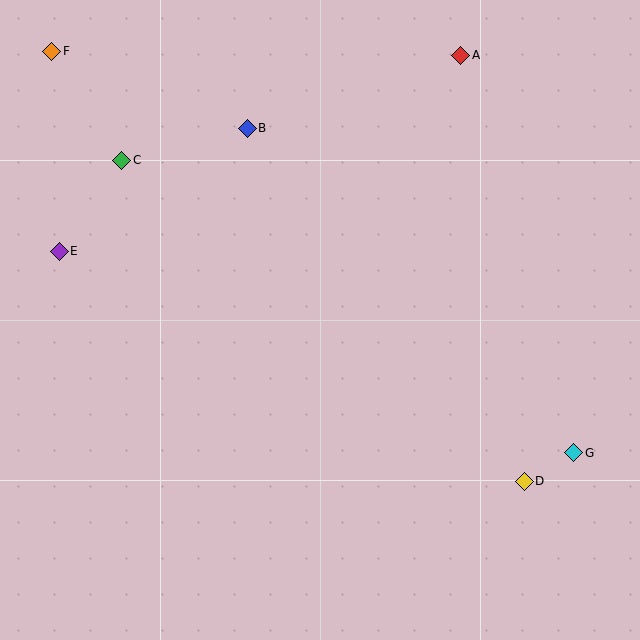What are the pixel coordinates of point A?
Point A is at (461, 55).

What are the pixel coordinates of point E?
Point E is at (59, 251).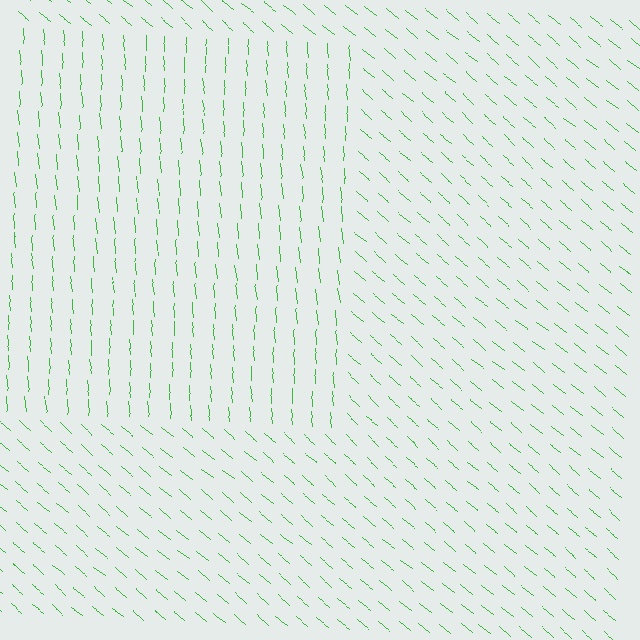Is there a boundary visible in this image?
Yes, there is a texture boundary formed by a change in line orientation.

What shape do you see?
I see a rectangle.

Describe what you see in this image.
The image is filled with small green line segments. A rectangle region in the image has lines oriented differently from the surrounding lines, creating a visible texture boundary.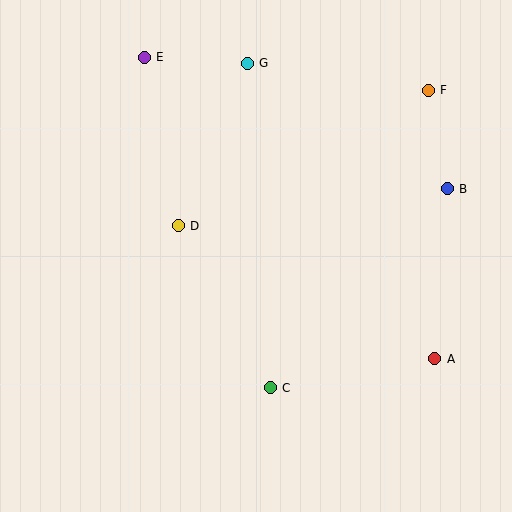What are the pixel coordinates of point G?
Point G is at (247, 63).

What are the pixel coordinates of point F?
Point F is at (428, 90).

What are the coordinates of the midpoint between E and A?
The midpoint between E and A is at (290, 208).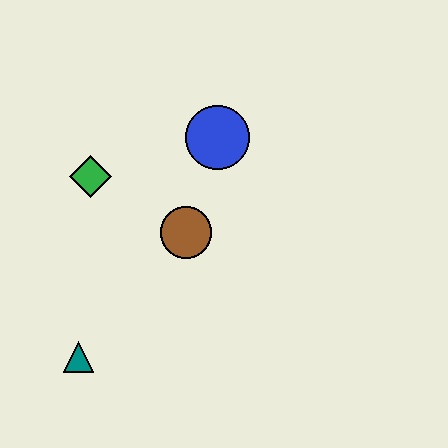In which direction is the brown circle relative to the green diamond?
The brown circle is to the right of the green diamond.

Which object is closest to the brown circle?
The blue circle is closest to the brown circle.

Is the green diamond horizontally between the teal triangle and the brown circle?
Yes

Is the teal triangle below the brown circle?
Yes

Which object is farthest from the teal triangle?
The blue circle is farthest from the teal triangle.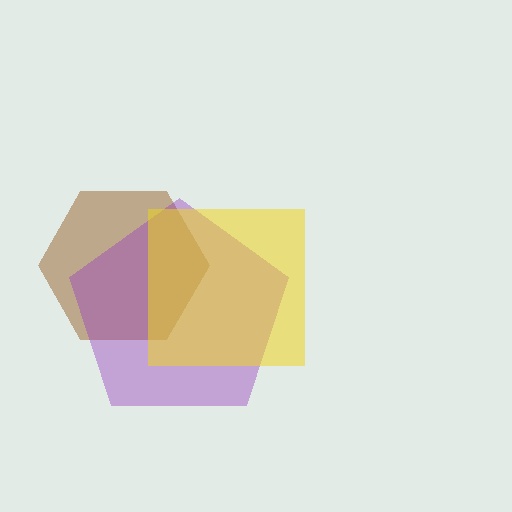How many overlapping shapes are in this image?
There are 3 overlapping shapes in the image.